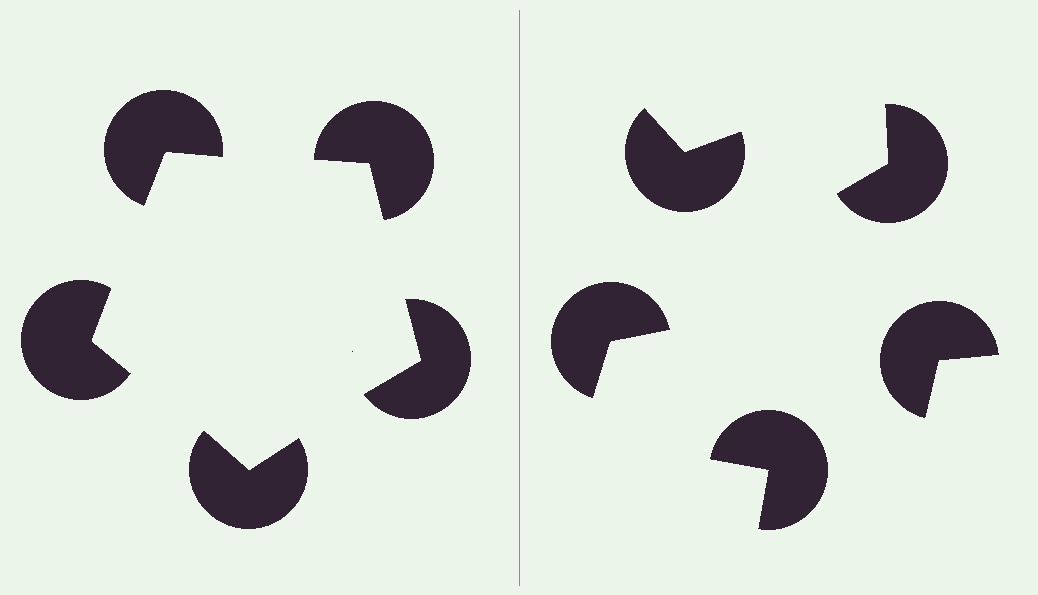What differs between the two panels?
The pac-man discs are positioned identically on both sides; only the wedge orientations differ. On the left they align to a pentagon; on the right they are misaligned.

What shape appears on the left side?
An illusory pentagon.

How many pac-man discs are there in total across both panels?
10 — 5 on each side.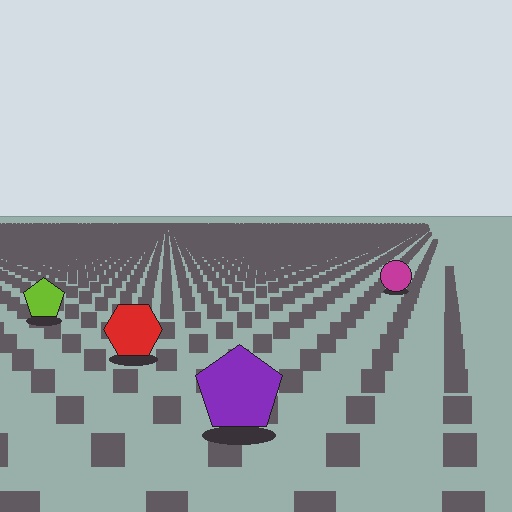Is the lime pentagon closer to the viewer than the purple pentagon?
No. The purple pentagon is closer — you can tell from the texture gradient: the ground texture is coarser near it.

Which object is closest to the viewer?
The purple pentagon is closest. The texture marks near it are larger and more spread out.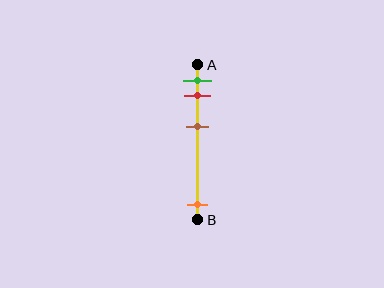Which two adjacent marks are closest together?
The green and red marks are the closest adjacent pair.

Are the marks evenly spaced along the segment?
No, the marks are not evenly spaced.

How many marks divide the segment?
There are 4 marks dividing the segment.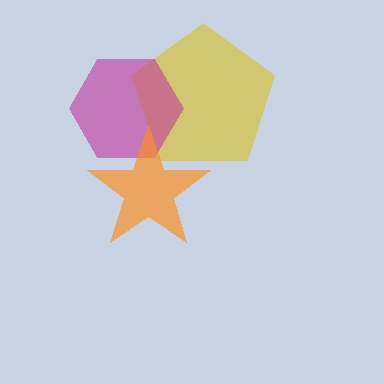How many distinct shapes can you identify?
There are 3 distinct shapes: a yellow pentagon, a magenta hexagon, an orange star.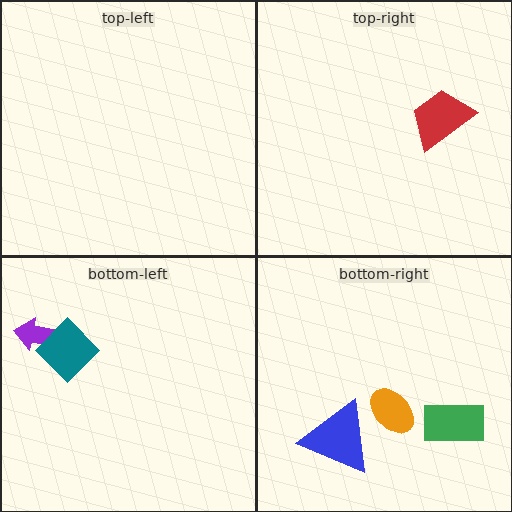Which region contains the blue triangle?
The bottom-right region.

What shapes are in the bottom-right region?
The blue triangle, the green rectangle, the orange ellipse.